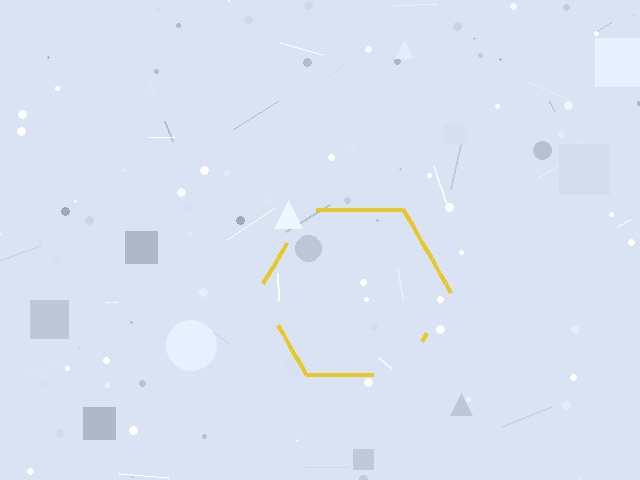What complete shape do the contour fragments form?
The contour fragments form a hexagon.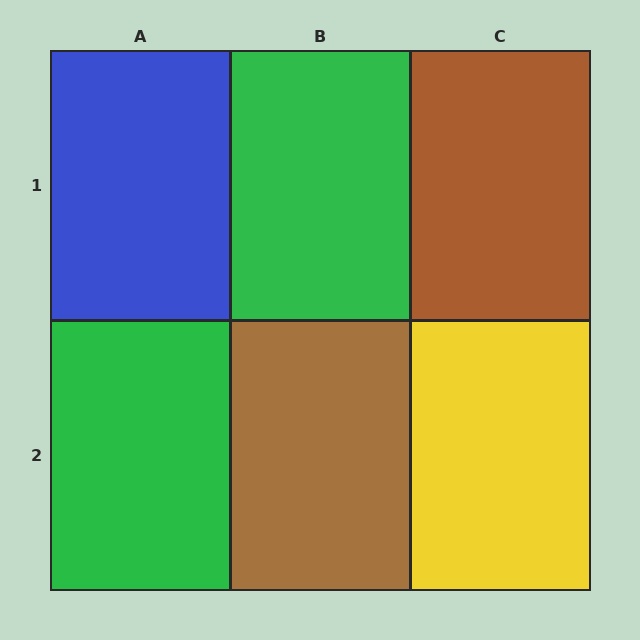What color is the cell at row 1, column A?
Blue.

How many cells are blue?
1 cell is blue.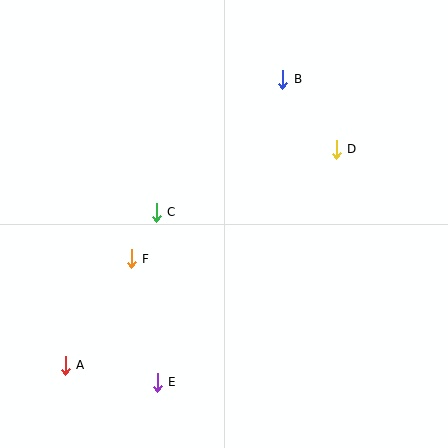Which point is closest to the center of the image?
Point C at (156, 212) is closest to the center.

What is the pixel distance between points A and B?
The distance between A and B is 359 pixels.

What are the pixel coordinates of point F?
Point F is at (131, 259).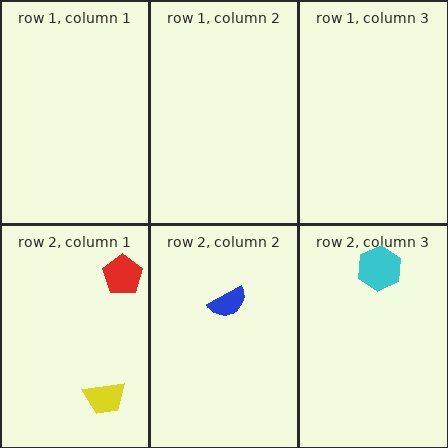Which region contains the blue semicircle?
The row 2, column 2 region.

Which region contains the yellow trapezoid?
The row 2, column 1 region.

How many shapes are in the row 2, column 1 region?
2.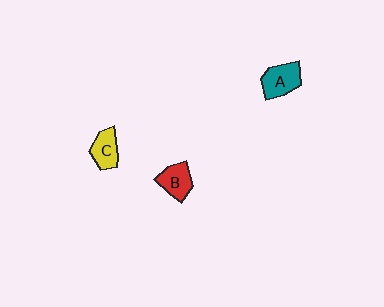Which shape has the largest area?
Shape A (teal).